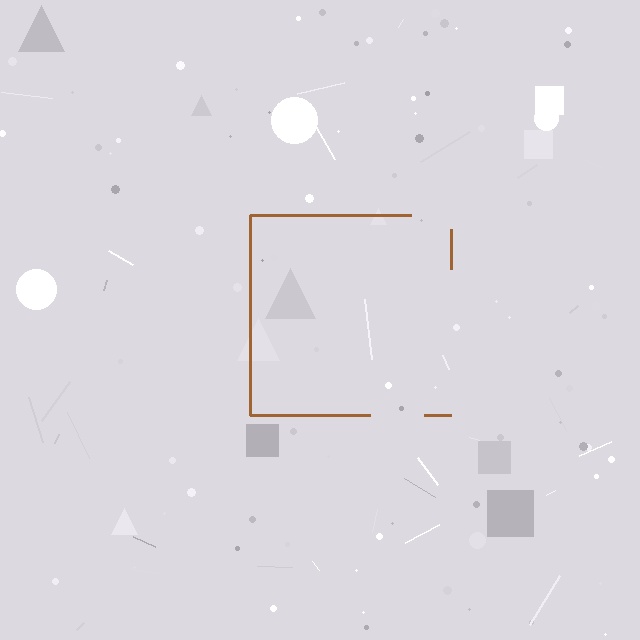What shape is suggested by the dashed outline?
The dashed outline suggests a square.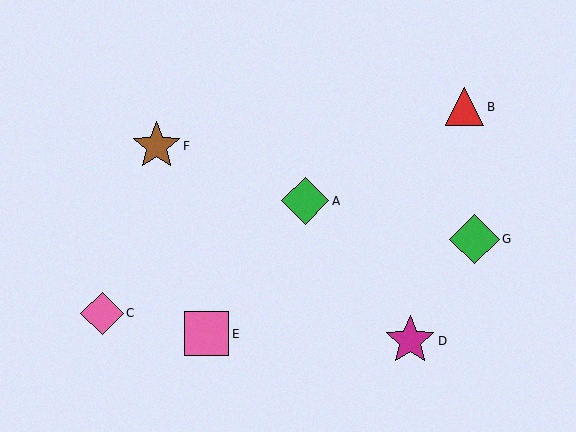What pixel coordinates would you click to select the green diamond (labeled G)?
Click at (475, 239) to select the green diamond G.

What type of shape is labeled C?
Shape C is a pink diamond.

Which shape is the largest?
The magenta star (labeled D) is the largest.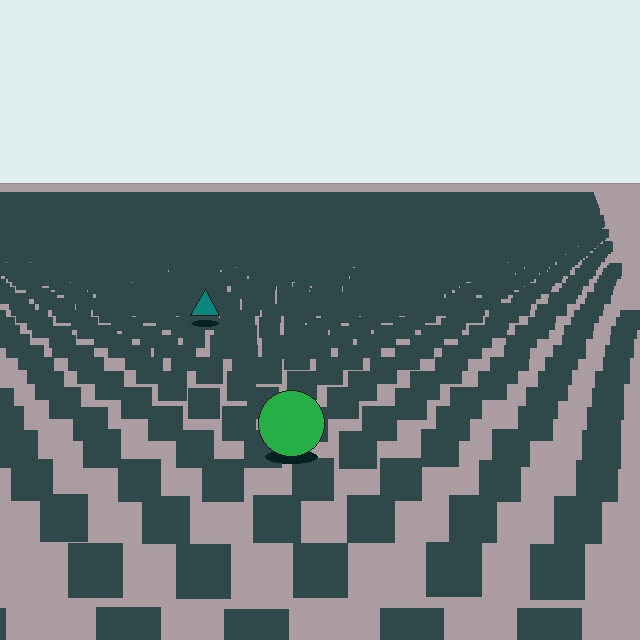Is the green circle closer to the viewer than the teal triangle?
Yes. The green circle is closer — you can tell from the texture gradient: the ground texture is coarser near it.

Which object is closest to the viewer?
The green circle is closest. The texture marks near it are larger and more spread out.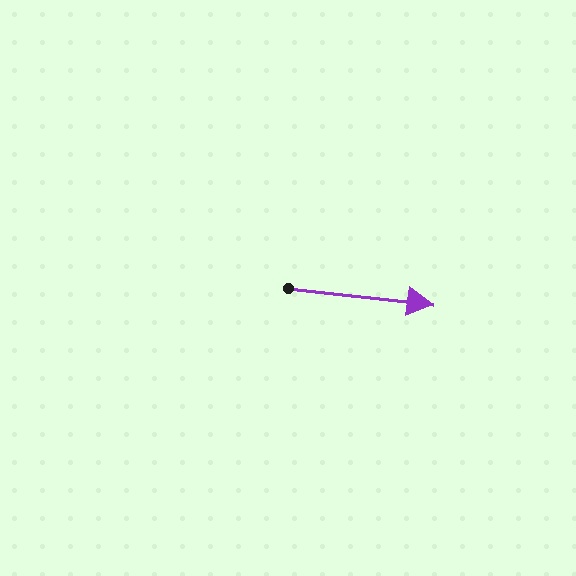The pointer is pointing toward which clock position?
Roughly 3 o'clock.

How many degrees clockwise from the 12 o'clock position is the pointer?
Approximately 96 degrees.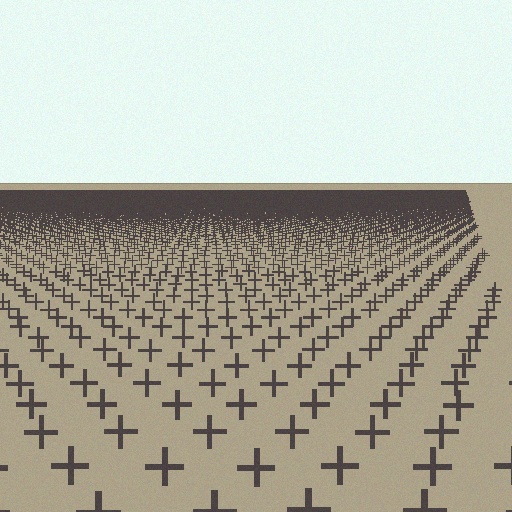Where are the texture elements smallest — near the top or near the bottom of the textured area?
Near the top.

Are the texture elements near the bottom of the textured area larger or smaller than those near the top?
Larger. Near the bottom, elements are closer to the viewer and appear at a bigger on-screen size.